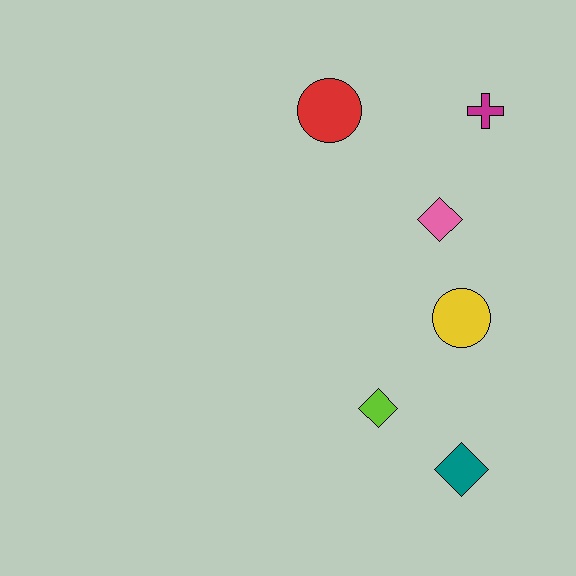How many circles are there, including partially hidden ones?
There are 2 circles.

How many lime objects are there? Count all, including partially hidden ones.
There is 1 lime object.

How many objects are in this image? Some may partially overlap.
There are 6 objects.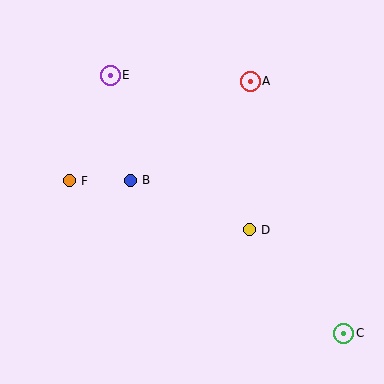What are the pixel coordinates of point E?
Point E is at (110, 75).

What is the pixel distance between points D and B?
The distance between D and B is 129 pixels.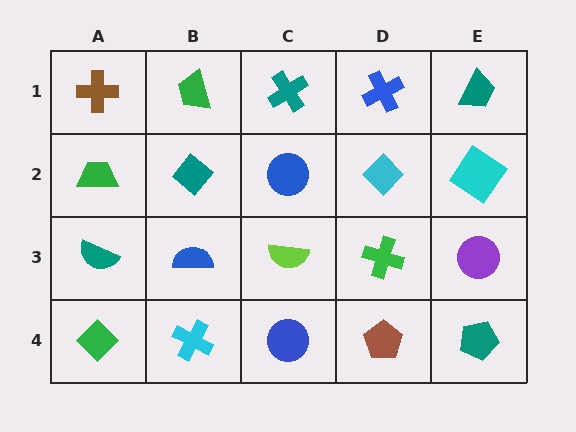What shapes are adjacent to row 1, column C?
A blue circle (row 2, column C), a green trapezoid (row 1, column B), a blue cross (row 1, column D).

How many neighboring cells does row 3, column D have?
4.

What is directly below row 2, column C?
A lime semicircle.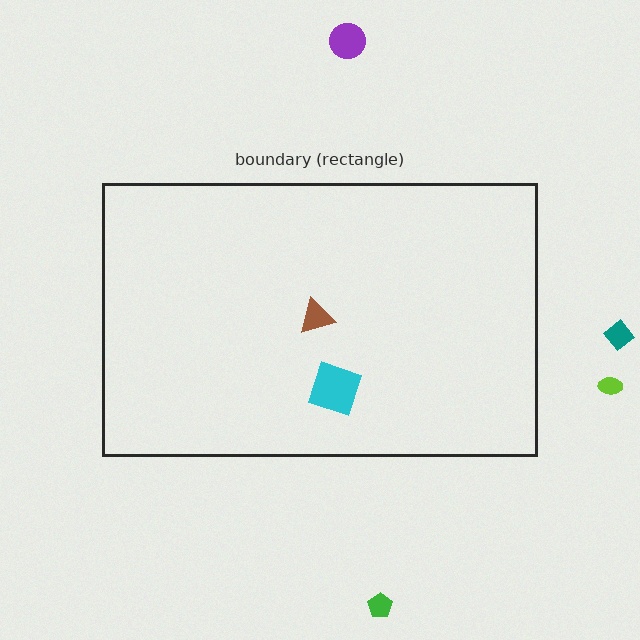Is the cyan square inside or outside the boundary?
Inside.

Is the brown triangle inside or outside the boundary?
Inside.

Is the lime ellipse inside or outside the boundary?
Outside.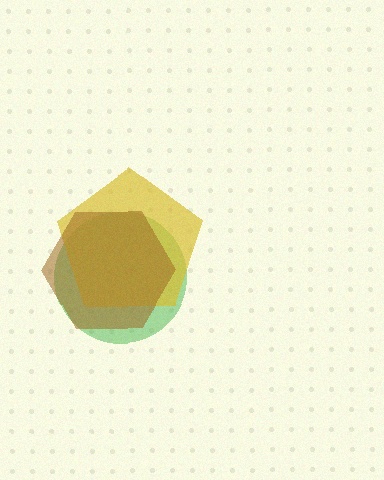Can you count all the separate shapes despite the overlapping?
Yes, there are 3 separate shapes.